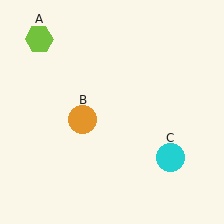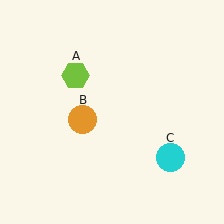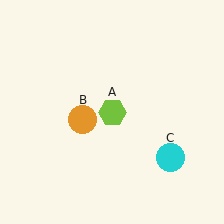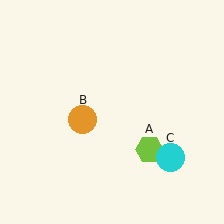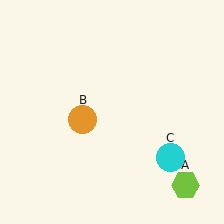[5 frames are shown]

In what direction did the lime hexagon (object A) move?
The lime hexagon (object A) moved down and to the right.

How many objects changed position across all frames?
1 object changed position: lime hexagon (object A).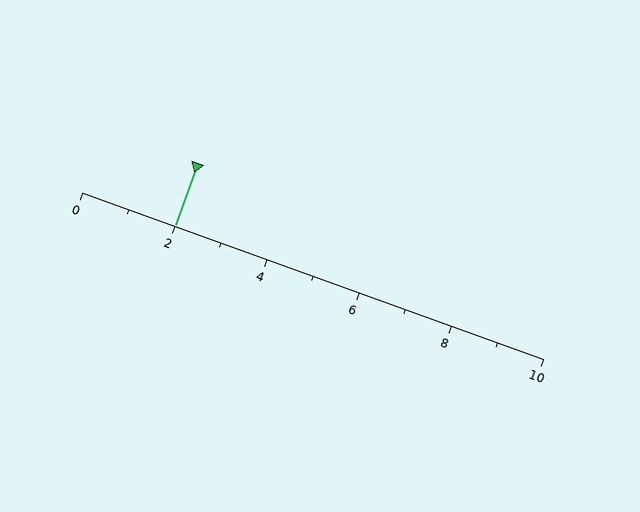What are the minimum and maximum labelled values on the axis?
The axis runs from 0 to 10.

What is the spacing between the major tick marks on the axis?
The major ticks are spaced 2 apart.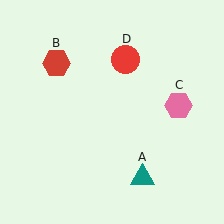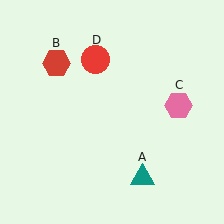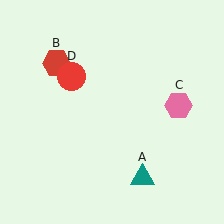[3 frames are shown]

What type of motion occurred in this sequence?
The red circle (object D) rotated counterclockwise around the center of the scene.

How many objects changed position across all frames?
1 object changed position: red circle (object D).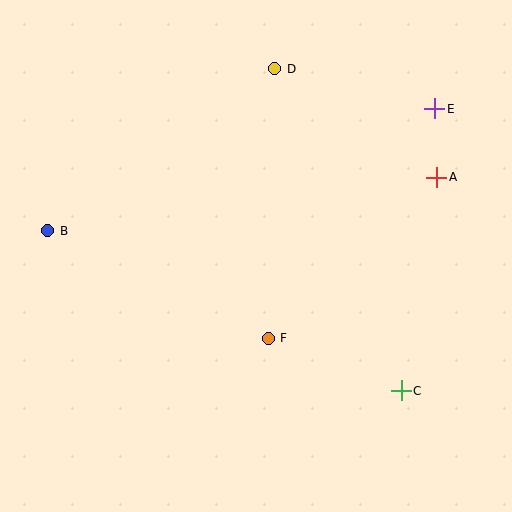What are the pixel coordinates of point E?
Point E is at (435, 109).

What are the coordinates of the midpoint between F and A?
The midpoint between F and A is at (352, 258).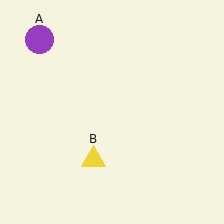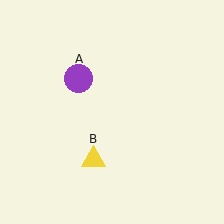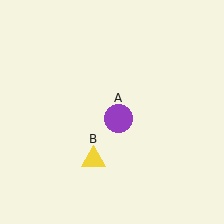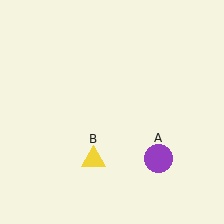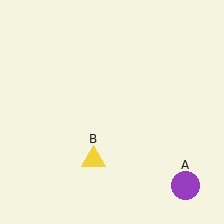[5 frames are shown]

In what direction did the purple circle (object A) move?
The purple circle (object A) moved down and to the right.